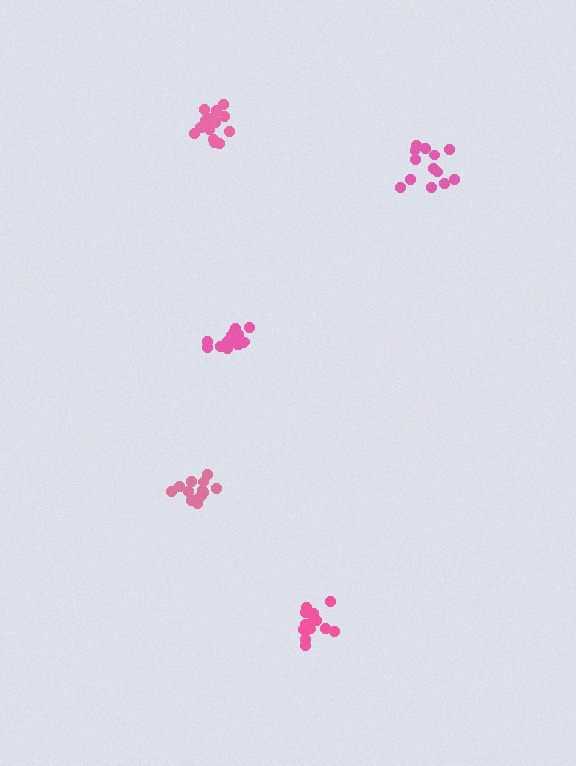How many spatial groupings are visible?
There are 5 spatial groupings.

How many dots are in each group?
Group 1: 13 dots, Group 2: 15 dots, Group 3: 15 dots, Group 4: 13 dots, Group 5: 16 dots (72 total).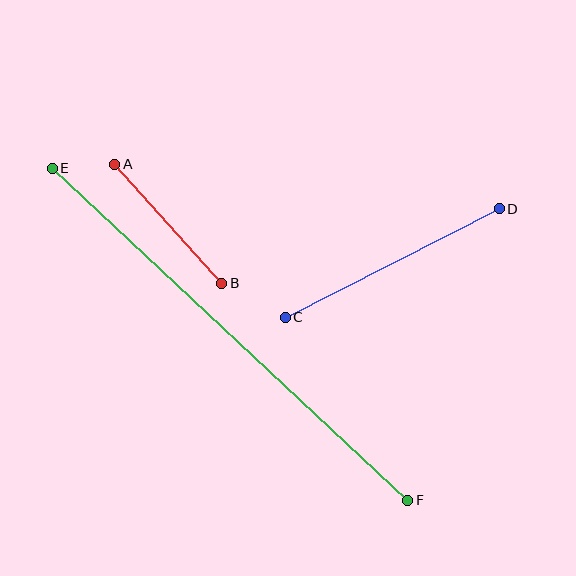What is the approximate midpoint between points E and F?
The midpoint is at approximately (230, 334) pixels.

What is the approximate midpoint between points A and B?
The midpoint is at approximately (168, 224) pixels.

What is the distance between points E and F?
The distance is approximately 486 pixels.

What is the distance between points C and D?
The distance is approximately 240 pixels.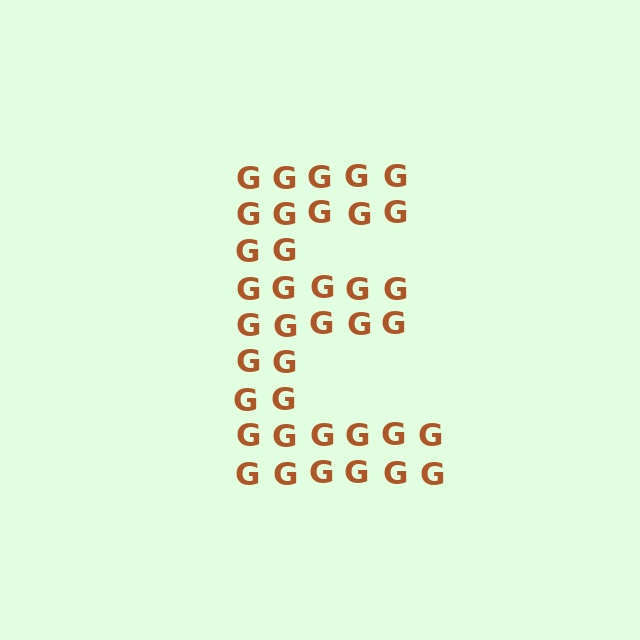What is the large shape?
The large shape is the letter E.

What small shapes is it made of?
It is made of small letter G's.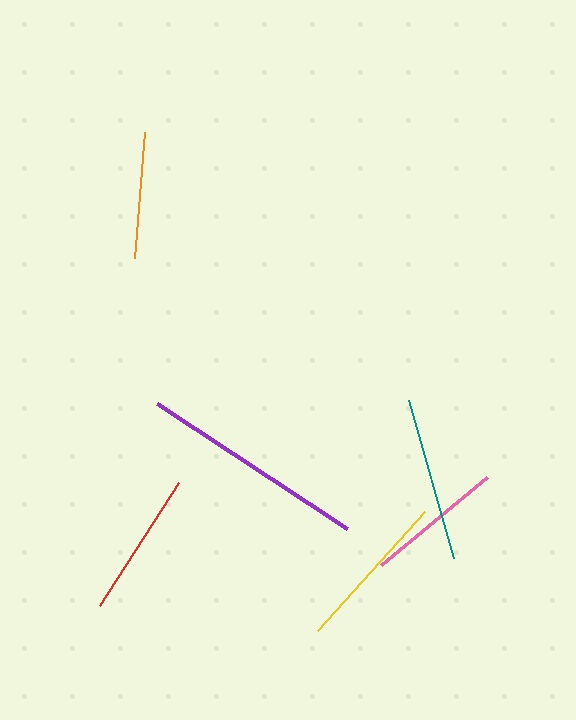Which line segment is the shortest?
The orange line is the shortest at approximately 127 pixels.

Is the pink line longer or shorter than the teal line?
The teal line is longer than the pink line.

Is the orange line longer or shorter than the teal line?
The teal line is longer than the orange line.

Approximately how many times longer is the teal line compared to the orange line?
The teal line is approximately 1.3 times the length of the orange line.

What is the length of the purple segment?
The purple segment is approximately 227 pixels long.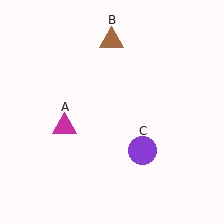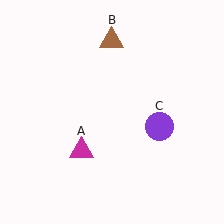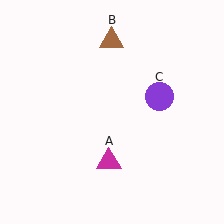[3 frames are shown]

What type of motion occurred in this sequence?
The magenta triangle (object A), purple circle (object C) rotated counterclockwise around the center of the scene.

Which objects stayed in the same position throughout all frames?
Brown triangle (object B) remained stationary.